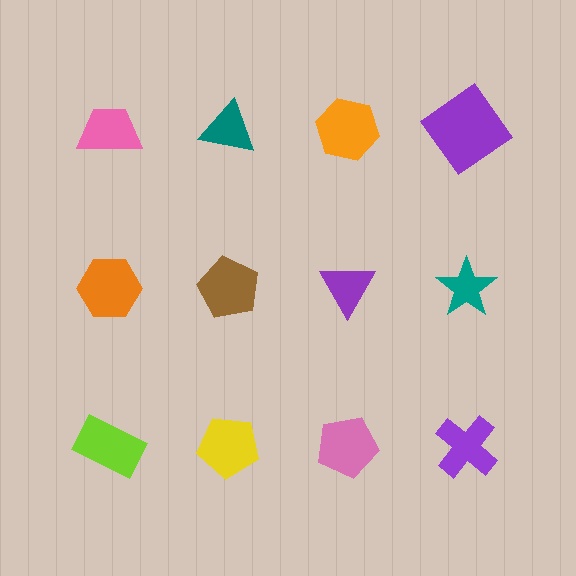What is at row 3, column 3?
A pink pentagon.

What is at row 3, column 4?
A purple cross.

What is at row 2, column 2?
A brown pentagon.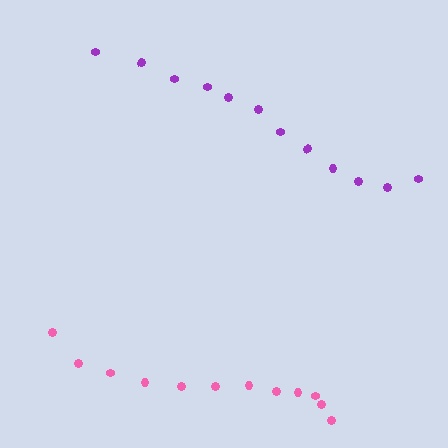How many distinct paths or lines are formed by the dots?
There are 2 distinct paths.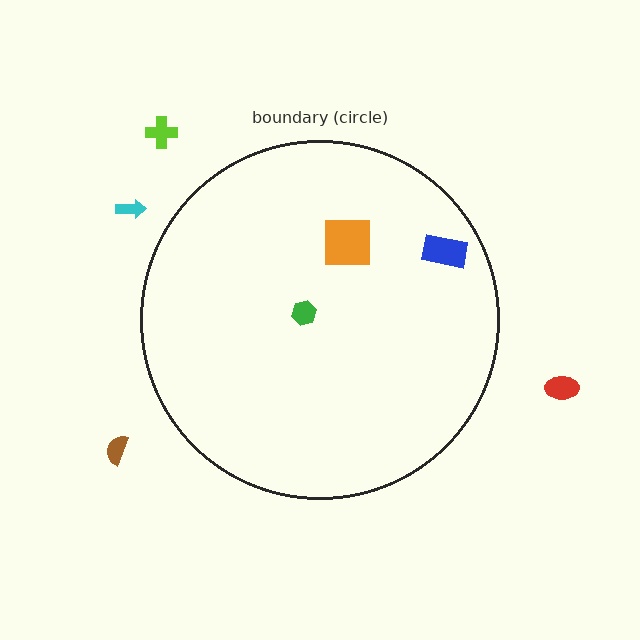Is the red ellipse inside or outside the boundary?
Outside.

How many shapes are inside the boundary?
3 inside, 4 outside.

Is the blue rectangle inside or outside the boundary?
Inside.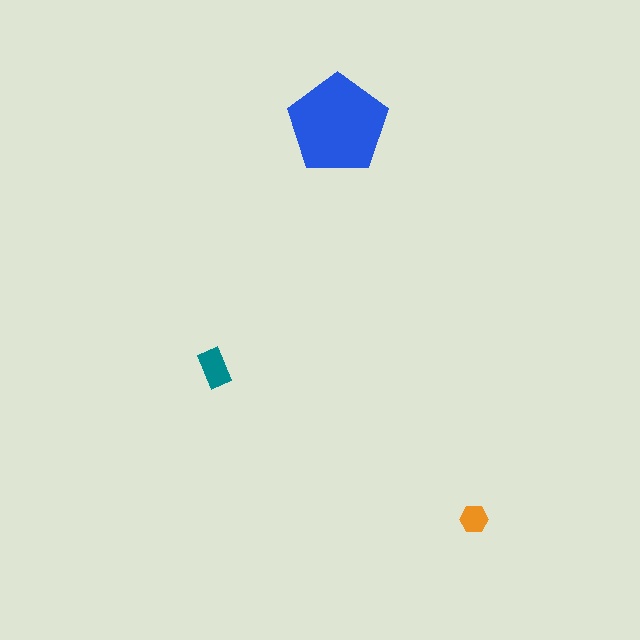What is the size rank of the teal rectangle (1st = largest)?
2nd.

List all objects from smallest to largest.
The orange hexagon, the teal rectangle, the blue pentagon.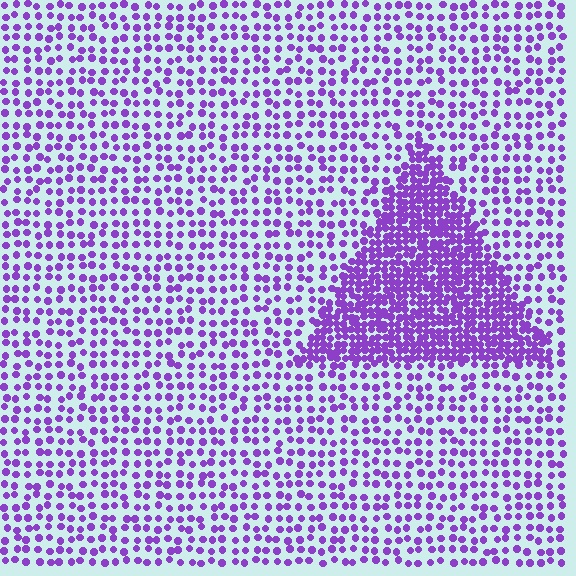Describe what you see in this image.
The image contains small purple elements arranged at two different densities. A triangle-shaped region is visible where the elements are more densely packed than the surrounding area.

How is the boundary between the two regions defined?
The boundary is defined by a change in element density (approximately 2.6x ratio). All elements are the same color, size, and shape.